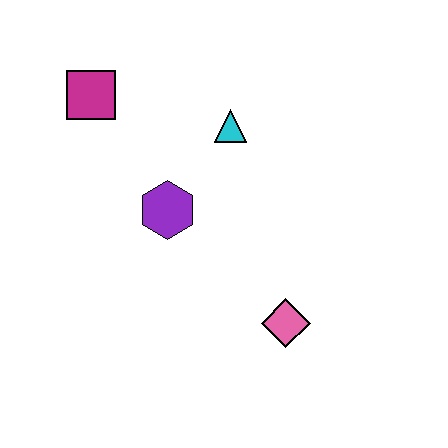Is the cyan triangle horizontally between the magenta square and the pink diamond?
Yes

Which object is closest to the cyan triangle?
The purple hexagon is closest to the cyan triangle.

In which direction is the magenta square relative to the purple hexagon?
The magenta square is above the purple hexagon.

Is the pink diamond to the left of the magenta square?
No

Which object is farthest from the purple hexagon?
The pink diamond is farthest from the purple hexagon.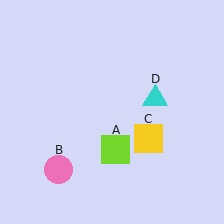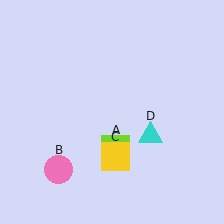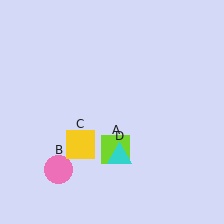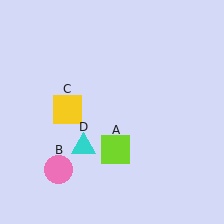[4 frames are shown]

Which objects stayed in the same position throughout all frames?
Lime square (object A) and pink circle (object B) remained stationary.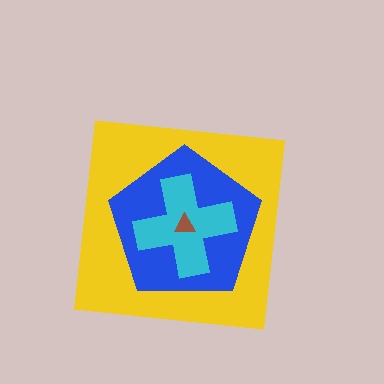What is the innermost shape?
The brown triangle.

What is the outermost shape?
The yellow square.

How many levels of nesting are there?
4.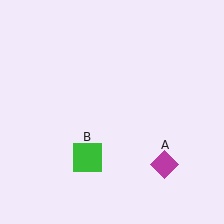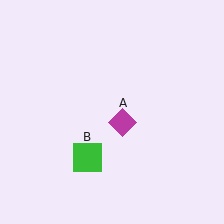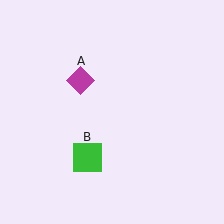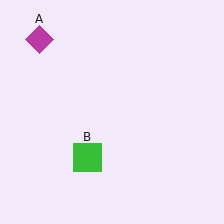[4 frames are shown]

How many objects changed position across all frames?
1 object changed position: magenta diamond (object A).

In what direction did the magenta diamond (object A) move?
The magenta diamond (object A) moved up and to the left.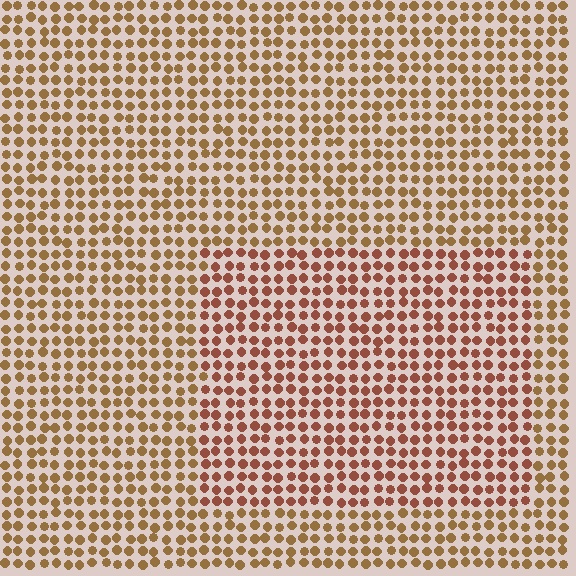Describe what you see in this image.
The image is filled with small brown elements in a uniform arrangement. A rectangle-shaped region is visible where the elements are tinted to a slightly different hue, forming a subtle color boundary.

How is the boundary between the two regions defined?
The boundary is defined purely by a slight shift in hue (about 25 degrees). Spacing, size, and orientation are identical on both sides.